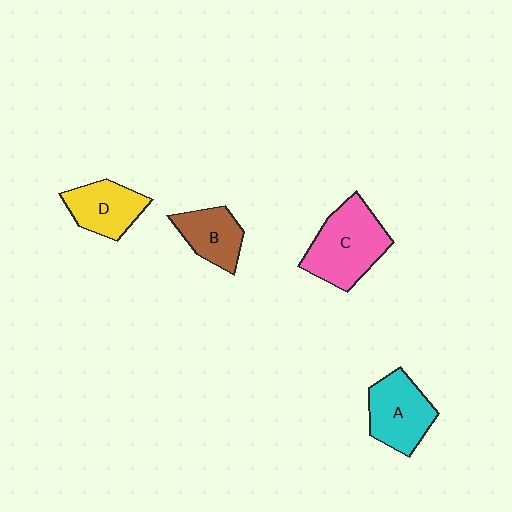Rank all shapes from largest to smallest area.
From largest to smallest: C (pink), A (cyan), D (yellow), B (brown).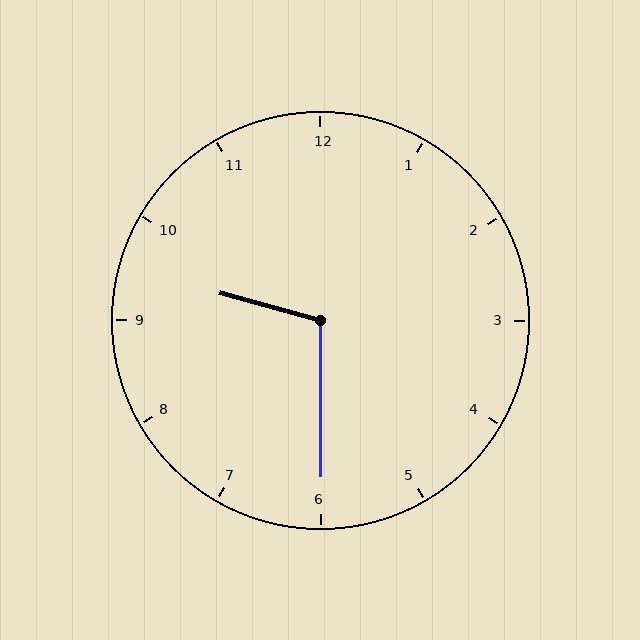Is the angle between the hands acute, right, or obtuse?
It is obtuse.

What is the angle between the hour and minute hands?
Approximately 105 degrees.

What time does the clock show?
9:30.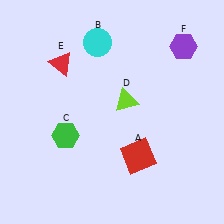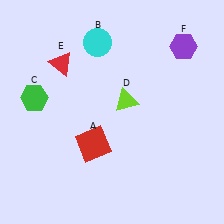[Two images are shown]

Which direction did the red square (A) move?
The red square (A) moved left.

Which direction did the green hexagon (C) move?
The green hexagon (C) moved up.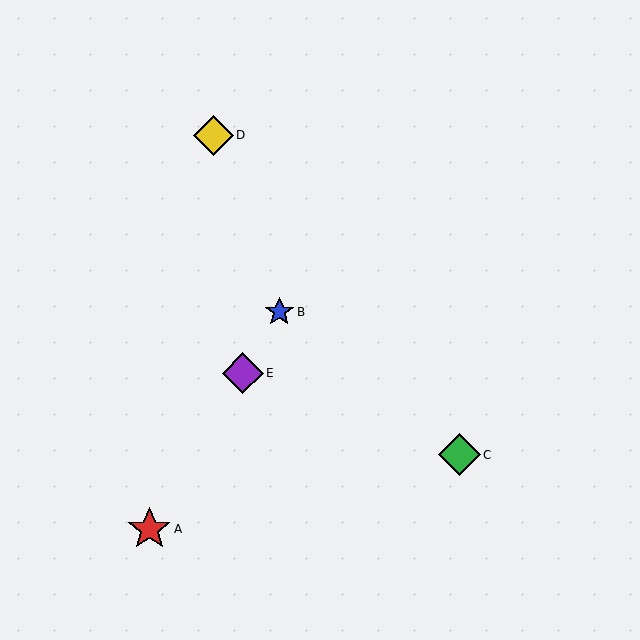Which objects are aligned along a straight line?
Objects A, B, E are aligned along a straight line.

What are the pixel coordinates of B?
Object B is at (279, 312).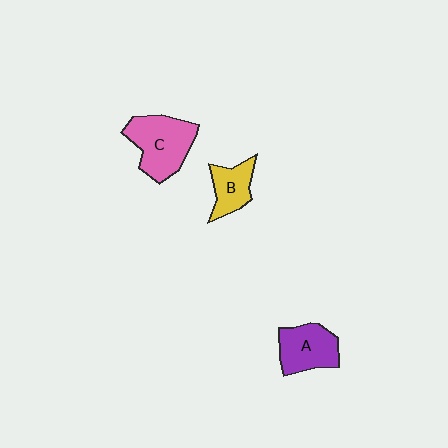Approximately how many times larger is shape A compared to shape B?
Approximately 1.3 times.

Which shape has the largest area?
Shape C (pink).